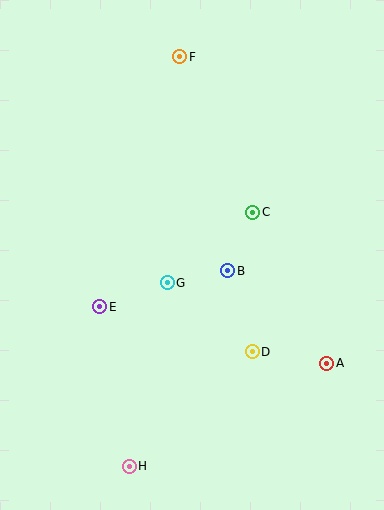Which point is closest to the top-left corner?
Point F is closest to the top-left corner.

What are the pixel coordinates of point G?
Point G is at (167, 283).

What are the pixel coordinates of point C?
Point C is at (253, 212).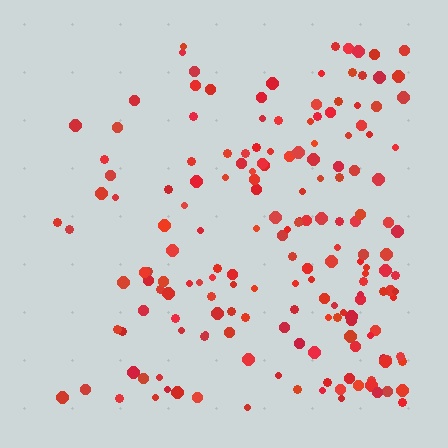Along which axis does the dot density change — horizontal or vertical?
Horizontal.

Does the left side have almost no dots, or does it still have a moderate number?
Still a moderate number, just noticeably fewer than the right.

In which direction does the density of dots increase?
From left to right, with the right side densest.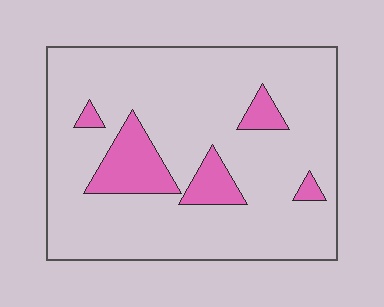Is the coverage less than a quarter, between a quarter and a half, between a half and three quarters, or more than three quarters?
Less than a quarter.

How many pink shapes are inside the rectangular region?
5.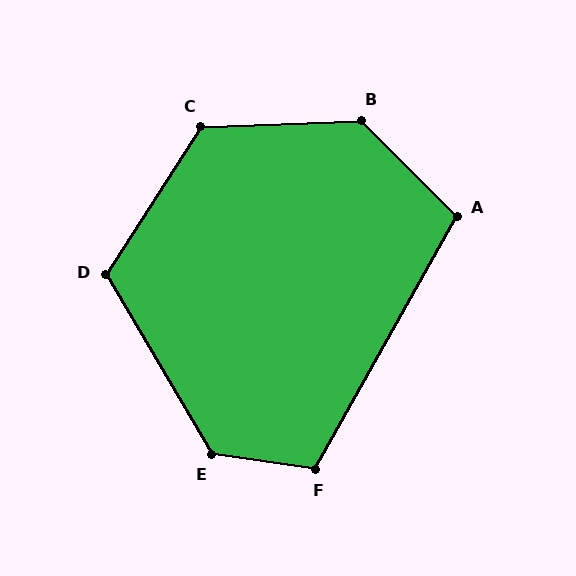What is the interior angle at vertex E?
Approximately 129 degrees (obtuse).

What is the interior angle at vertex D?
Approximately 117 degrees (obtuse).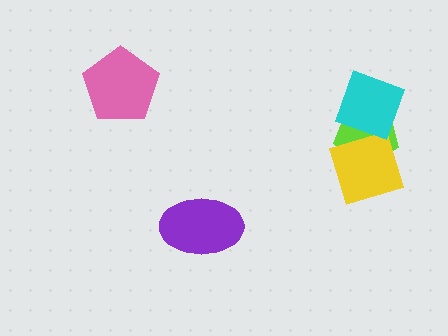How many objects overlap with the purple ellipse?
0 objects overlap with the purple ellipse.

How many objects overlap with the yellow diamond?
2 objects overlap with the yellow diamond.